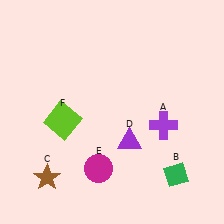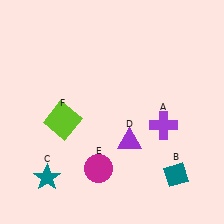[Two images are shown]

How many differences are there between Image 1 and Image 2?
There are 2 differences between the two images.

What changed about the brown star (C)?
In Image 1, C is brown. In Image 2, it changed to teal.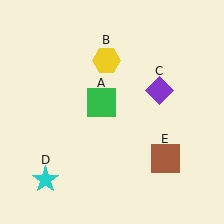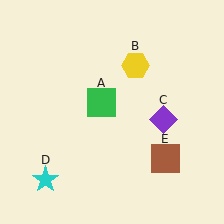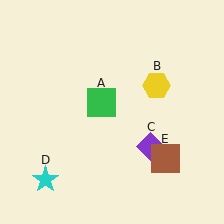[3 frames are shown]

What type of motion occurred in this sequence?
The yellow hexagon (object B), purple diamond (object C) rotated clockwise around the center of the scene.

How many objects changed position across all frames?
2 objects changed position: yellow hexagon (object B), purple diamond (object C).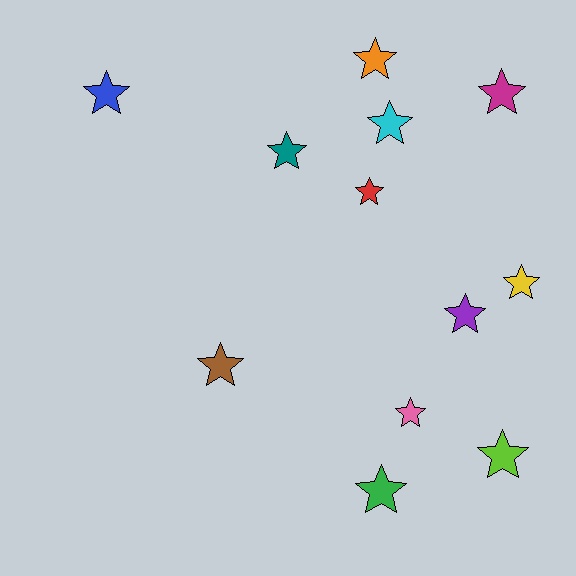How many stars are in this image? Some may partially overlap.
There are 12 stars.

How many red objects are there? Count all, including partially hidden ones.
There is 1 red object.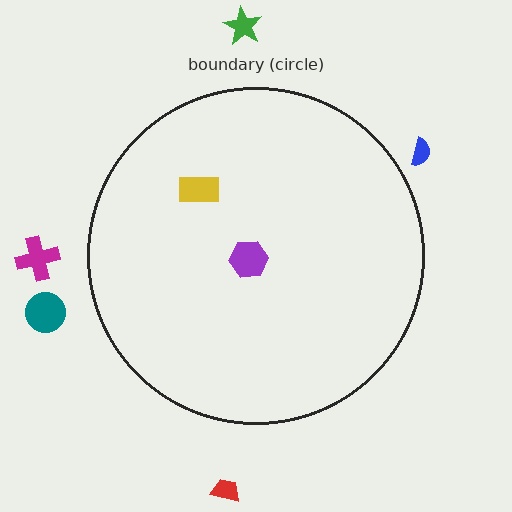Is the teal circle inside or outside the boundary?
Outside.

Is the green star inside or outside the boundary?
Outside.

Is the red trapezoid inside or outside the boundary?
Outside.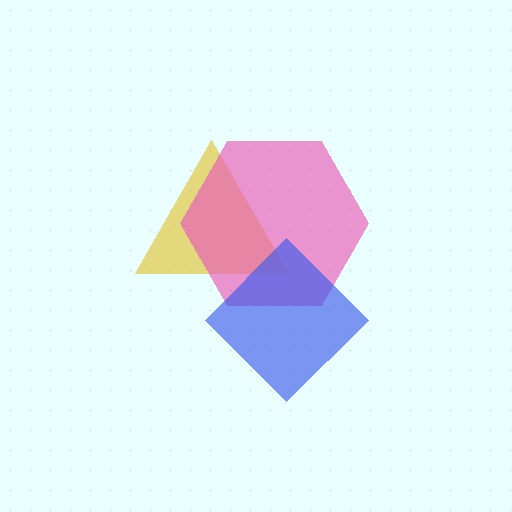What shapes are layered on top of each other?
The layered shapes are: a yellow triangle, a pink hexagon, a blue diamond.